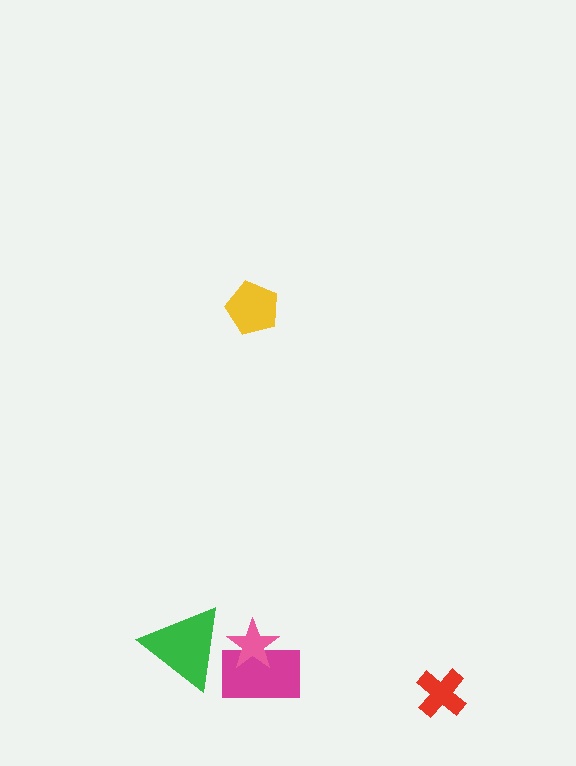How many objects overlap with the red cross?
0 objects overlap with the red cross.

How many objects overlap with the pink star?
2 objects overlap with the pink star.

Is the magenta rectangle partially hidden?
Yes, it is partially covered by another shape.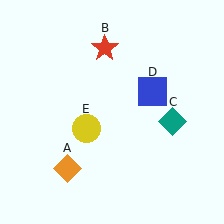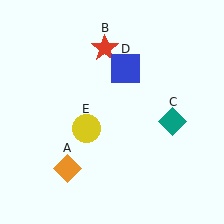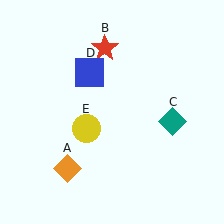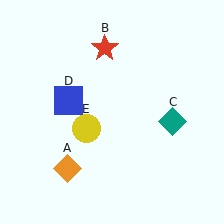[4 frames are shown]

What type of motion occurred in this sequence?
The blue square (object D) rotated counterclockwise around the center of the scene.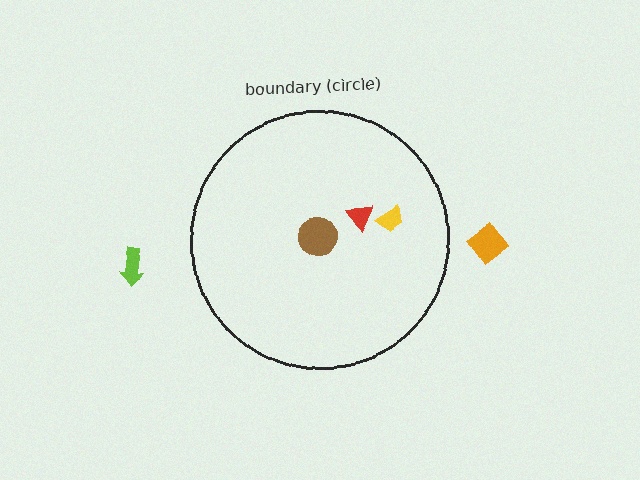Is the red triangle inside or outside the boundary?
Inside.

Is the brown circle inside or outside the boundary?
Inside.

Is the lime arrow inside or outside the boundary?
Outside.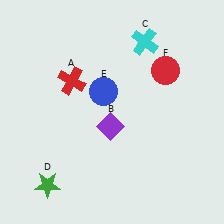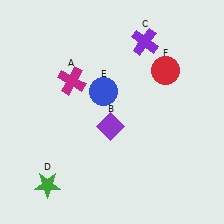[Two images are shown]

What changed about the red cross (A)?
In Image 1, A is red. In Image 2, it changed to magenta.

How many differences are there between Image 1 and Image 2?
There are 2 differences between the two images.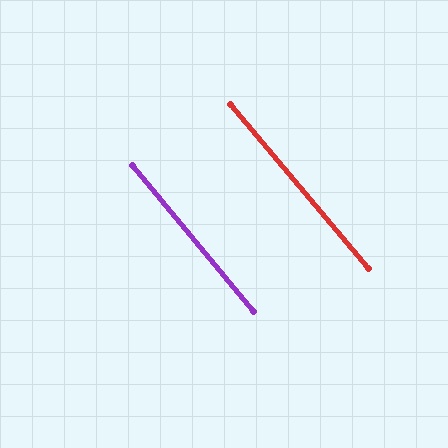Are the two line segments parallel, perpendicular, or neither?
Parallel — their directions differ by only 0.5°.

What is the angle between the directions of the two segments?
Approximately 0 degrees.